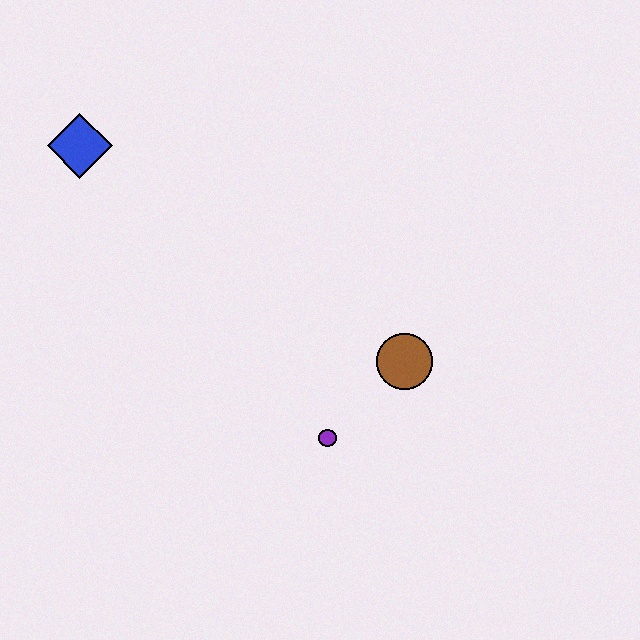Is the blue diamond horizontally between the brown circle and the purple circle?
No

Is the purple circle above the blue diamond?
No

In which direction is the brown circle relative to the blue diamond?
The brown circle is to the right of the blue diamond.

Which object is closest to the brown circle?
The purple circle is closest to the brown circle.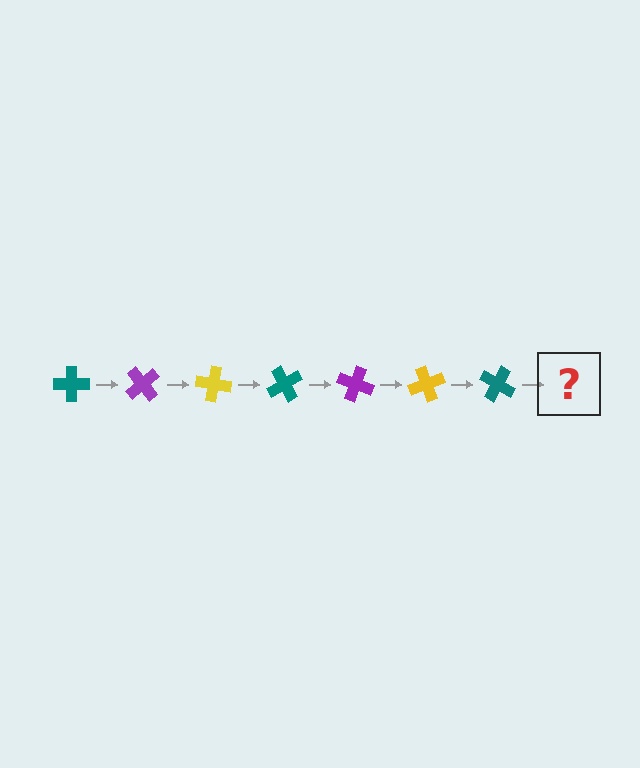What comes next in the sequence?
The next element should be a purple cross, rotated 350 degrees from the start.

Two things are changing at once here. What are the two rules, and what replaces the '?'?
The two rules are that it rotates 50 degrees each step and the color cycles through teal, purple, and yellow. The '?' should be a purple cross, rotated 350 degrees from the start.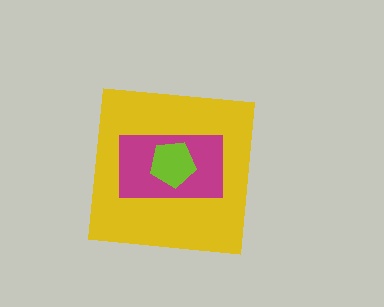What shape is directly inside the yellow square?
The magenta rectangle.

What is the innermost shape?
The lime pentagon.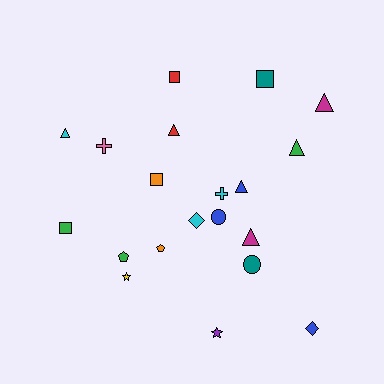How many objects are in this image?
There are 20 objects.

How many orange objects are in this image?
There are 2 orange objects.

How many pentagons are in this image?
There are 2 pentagons.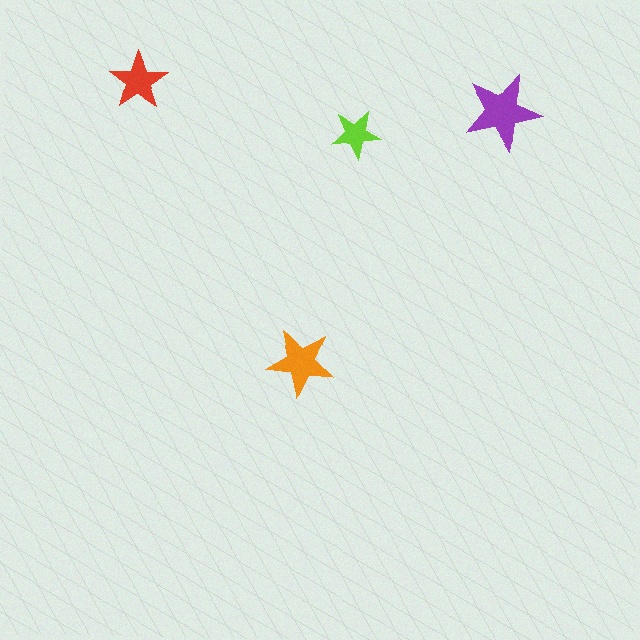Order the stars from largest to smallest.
the purple one, the orange one, the red one, the lime one.